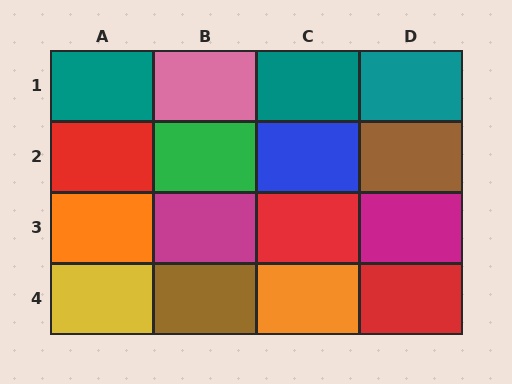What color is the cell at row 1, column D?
Teal.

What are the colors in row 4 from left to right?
Yellow, brown, orange, red.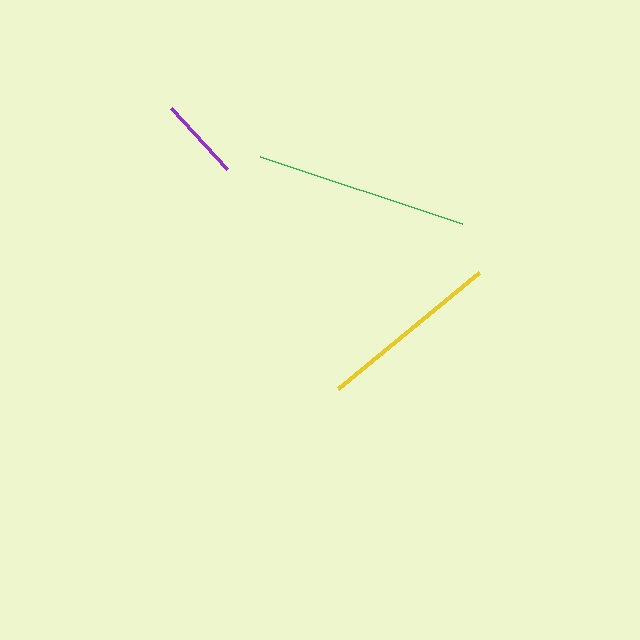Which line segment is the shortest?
The purple line is the shortest at approximately 83 pixels.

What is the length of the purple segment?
The purple segment is approximately 83 pixels long.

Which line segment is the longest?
The green line is the longest at approximately 213 pixels.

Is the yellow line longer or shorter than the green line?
The green line is longer than the yellow line.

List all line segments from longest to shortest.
From longest to shortest: green, yellow, purple.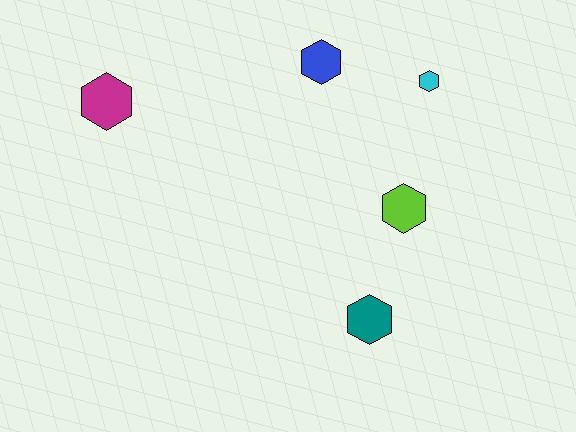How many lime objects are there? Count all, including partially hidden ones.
There is 1 lime object.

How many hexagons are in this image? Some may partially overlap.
There are 5 hexagons.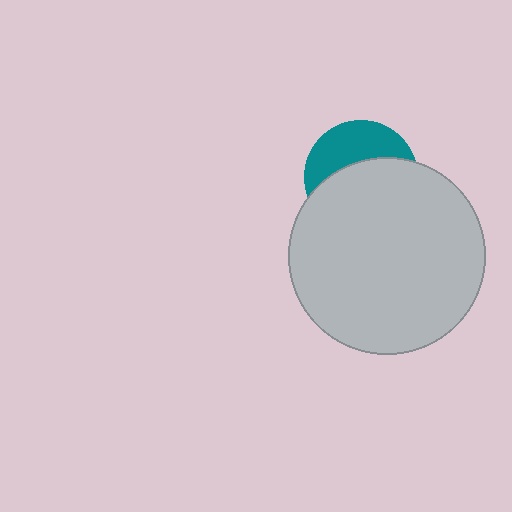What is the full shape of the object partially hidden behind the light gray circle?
The partially hidden object is a teal circle.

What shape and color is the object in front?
The object in front is a light gray circle.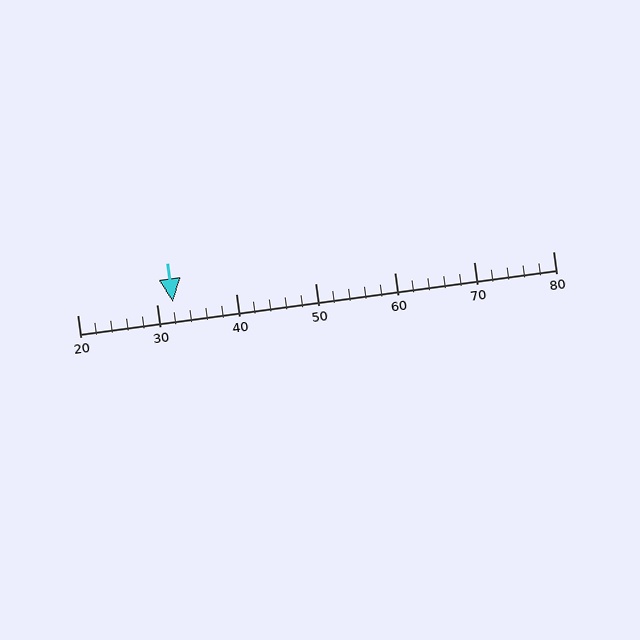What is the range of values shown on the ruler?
The ruler shows values from 20 to 80.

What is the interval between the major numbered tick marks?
The major tick marks are spaced 10 units apart.